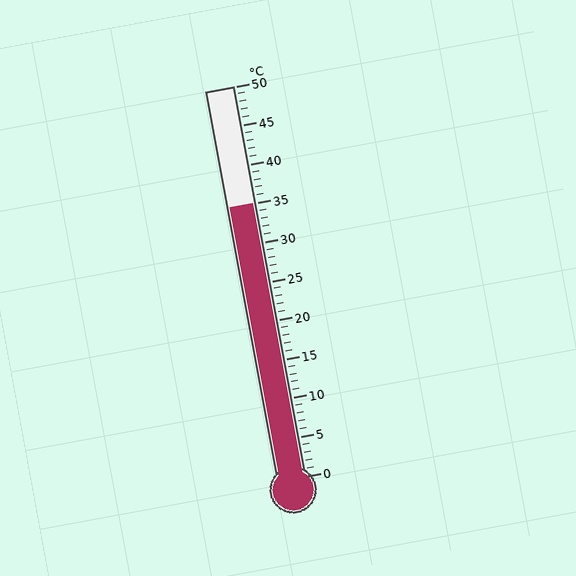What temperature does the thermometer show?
The thermometer shows approximately 35°C.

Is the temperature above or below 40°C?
The temperature is below 40°C.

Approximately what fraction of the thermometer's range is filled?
The thermometer is filled to approximately 70% of its range.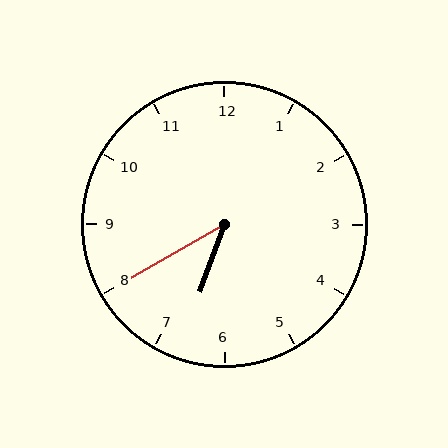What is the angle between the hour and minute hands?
Approximately 40 degrees.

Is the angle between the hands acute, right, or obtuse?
It is acute.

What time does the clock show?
6:40.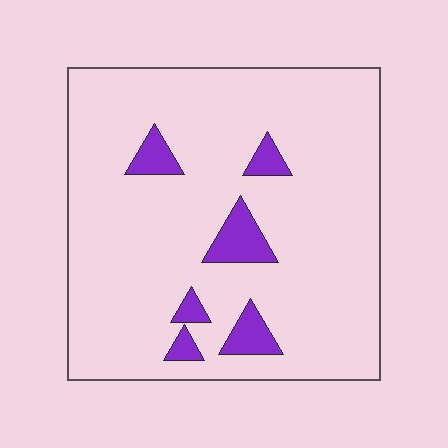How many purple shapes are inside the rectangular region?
6.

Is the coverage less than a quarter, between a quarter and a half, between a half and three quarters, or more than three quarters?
Less than a quarter.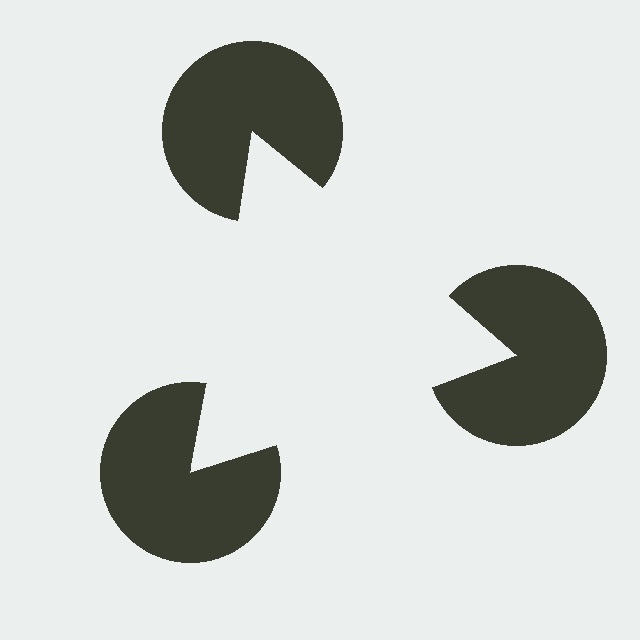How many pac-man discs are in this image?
There are 3 — one at each vertex of the illusory triangle.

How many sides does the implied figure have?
3 sides.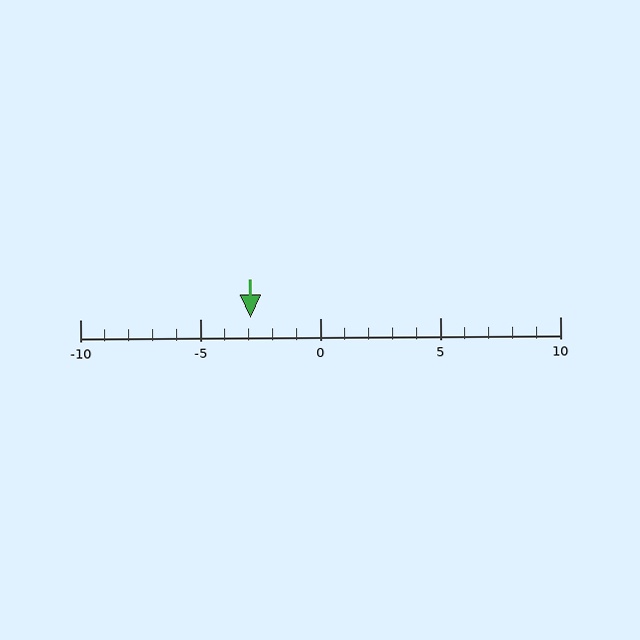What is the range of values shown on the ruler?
The ruler shows values from -10 to 10.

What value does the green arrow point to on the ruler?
The green arrow points to approximately -3.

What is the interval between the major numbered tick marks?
The major tick marks are spaced 5 units apart.